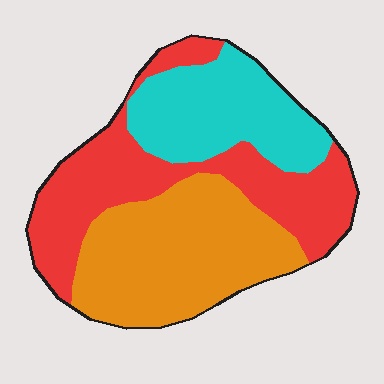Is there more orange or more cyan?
Orange.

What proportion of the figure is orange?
Orange takes up about three eighths (3/8) of the figure.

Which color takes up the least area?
Cyan, at roughly 25%.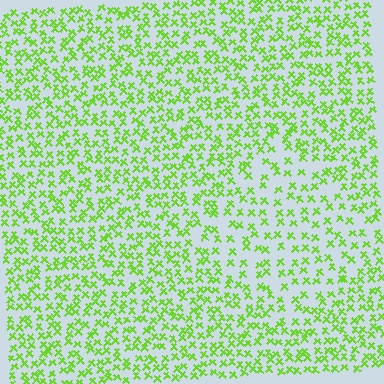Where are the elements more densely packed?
The elements are more densely packed outside the diamond boundary.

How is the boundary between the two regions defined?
The boundary is defined by a change in element density (approximately 1.7x ratio). All elements are the same color, size, and shape.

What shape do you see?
I see a diamond.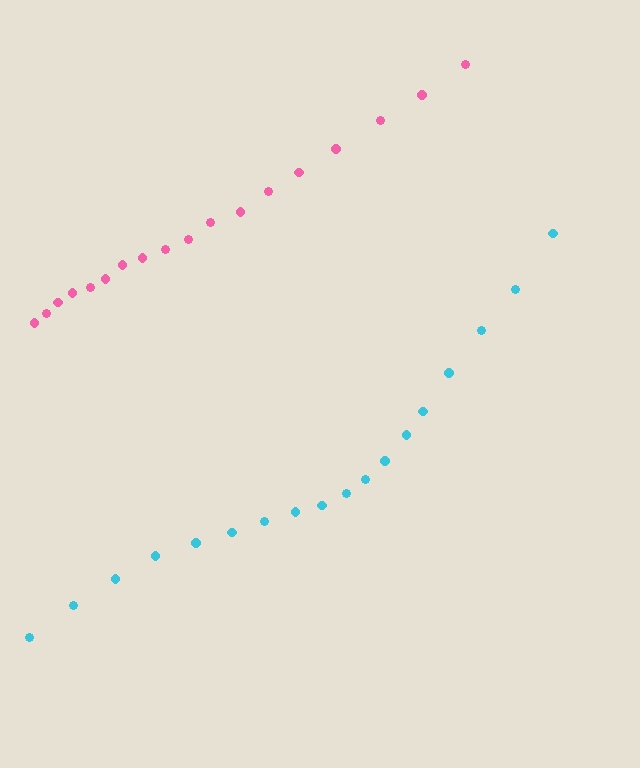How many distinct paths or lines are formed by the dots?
There are 2 distinct paths.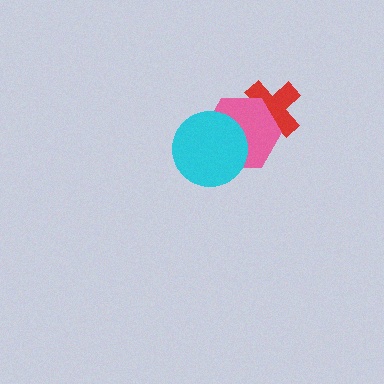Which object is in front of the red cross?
The pink hexagon is in front of the red cross.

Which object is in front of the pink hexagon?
The cyan circle is in front of the pink hexagon.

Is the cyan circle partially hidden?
No, no other shape covers it.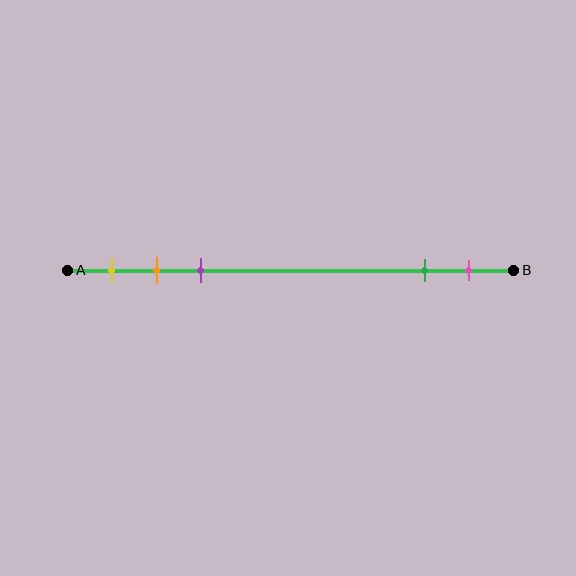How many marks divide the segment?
There are 5 marks dividing the segment.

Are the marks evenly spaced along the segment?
No, the marks are not evenly spaced.